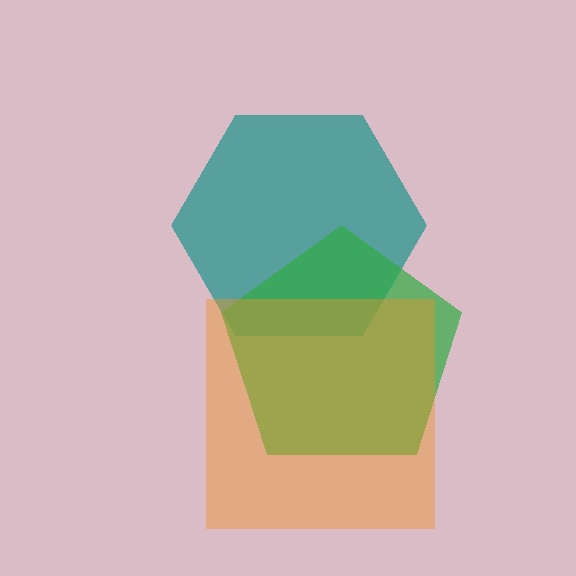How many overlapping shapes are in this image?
There are 3 overlapping shapes in the image.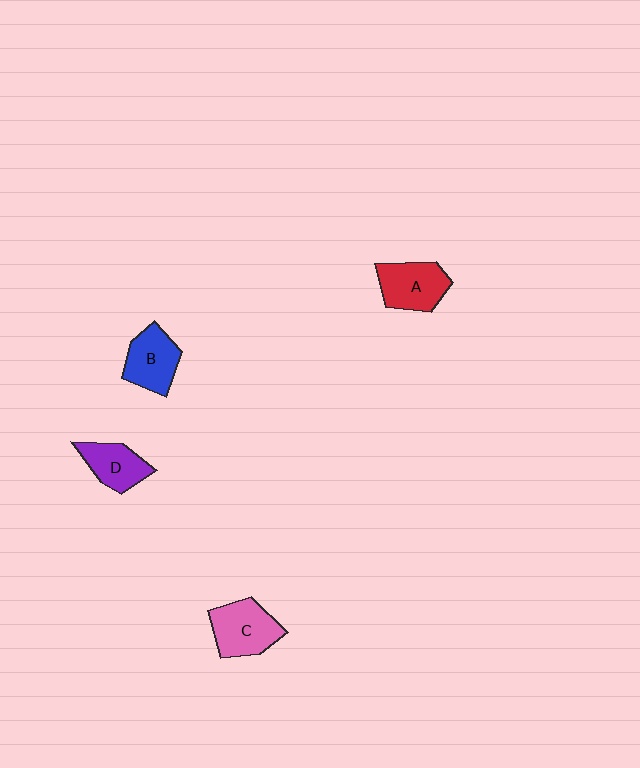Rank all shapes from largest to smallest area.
From largest to smallest: C (pink), A (red), B (blue), D (purple).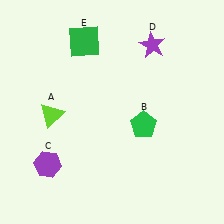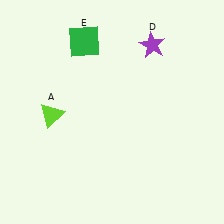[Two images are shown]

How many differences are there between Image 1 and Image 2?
There are 2 differences between the two images.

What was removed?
The purple hexagon (C), the green pentagon (B) were removed in Image 2.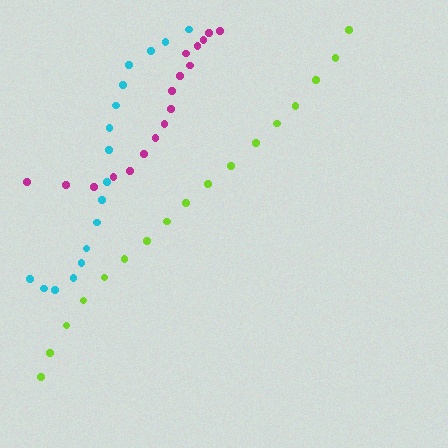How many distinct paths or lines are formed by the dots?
There are 3 distinct paths.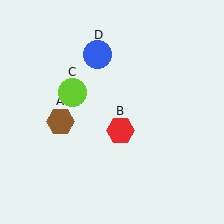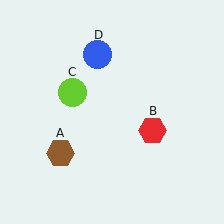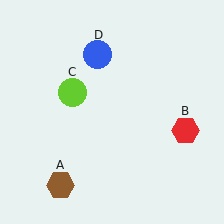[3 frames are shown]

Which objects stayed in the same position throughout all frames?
Lime circle (object C) and blue circle (object D) remained stationary.